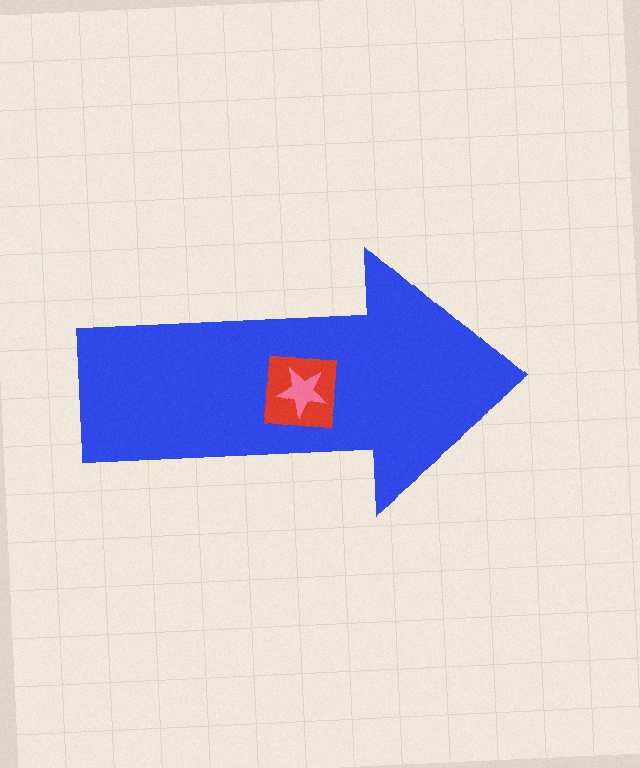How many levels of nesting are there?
3.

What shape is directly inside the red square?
The pink star.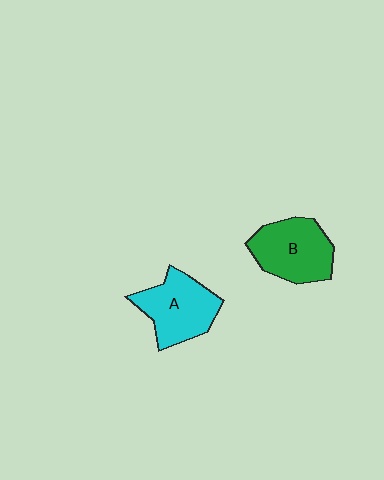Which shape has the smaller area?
Shape A (cyan).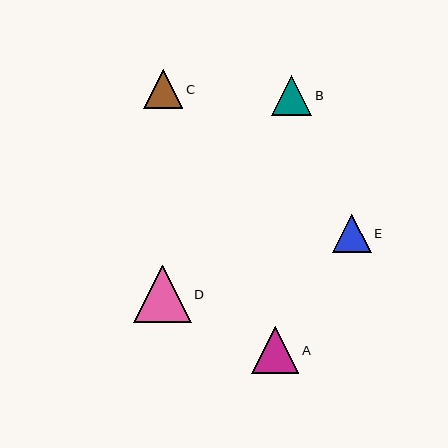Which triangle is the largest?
Triangle D is the largest with a size of approximately 58 pixels.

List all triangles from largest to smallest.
From largest to smallest: D, A, B, E, C.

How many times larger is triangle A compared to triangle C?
Triangle A is approximately 1.2 times the size of triangle C.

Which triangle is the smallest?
Triangle C is the smallest with a size of approximately 39 pixels.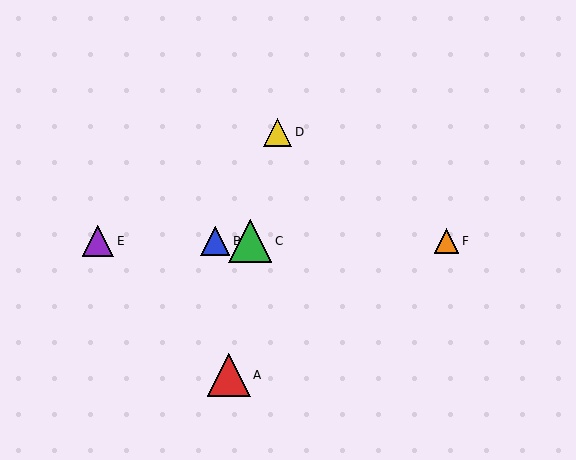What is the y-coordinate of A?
Object A is at y≈375.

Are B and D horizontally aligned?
No, B is at y≈241 and D is at y≈132.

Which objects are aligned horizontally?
Objects B, C, E, F are aligned horizontally.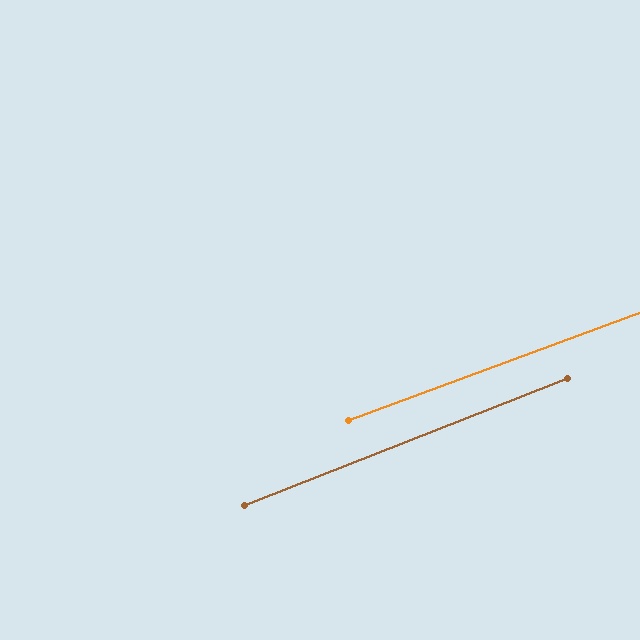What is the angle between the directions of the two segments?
Approximately 1 degree.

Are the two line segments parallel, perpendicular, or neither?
Parallel — their directions differ by only 1.1°.